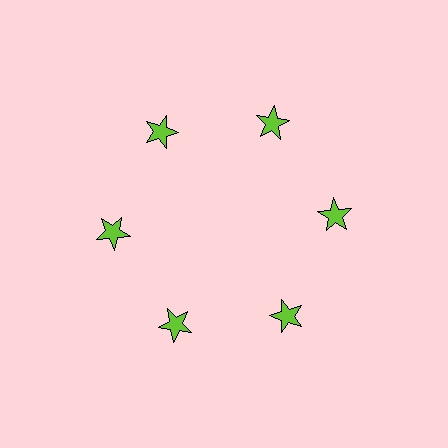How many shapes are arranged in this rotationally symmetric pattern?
There are 6 shapes, arranged in 6 groups of 1.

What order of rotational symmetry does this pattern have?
This pattern has 6-fold rotational symmetry.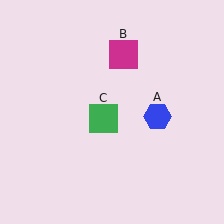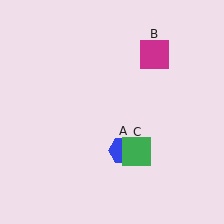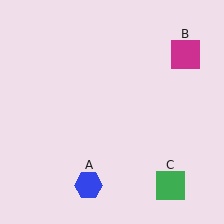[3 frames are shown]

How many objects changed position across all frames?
3 objects changed position: blue hexagon (object A), magenta square (object B), green square (object C).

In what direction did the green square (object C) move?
The green square (object C) moved down and to the right.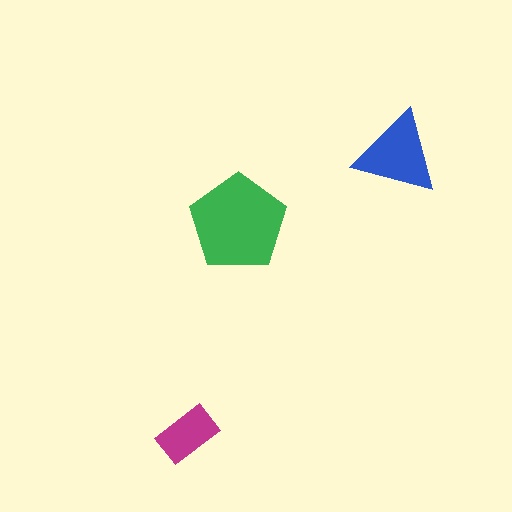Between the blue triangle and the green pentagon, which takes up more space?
The green pentagon.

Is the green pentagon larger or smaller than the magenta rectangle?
Larger.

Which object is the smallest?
The magenta rectangle.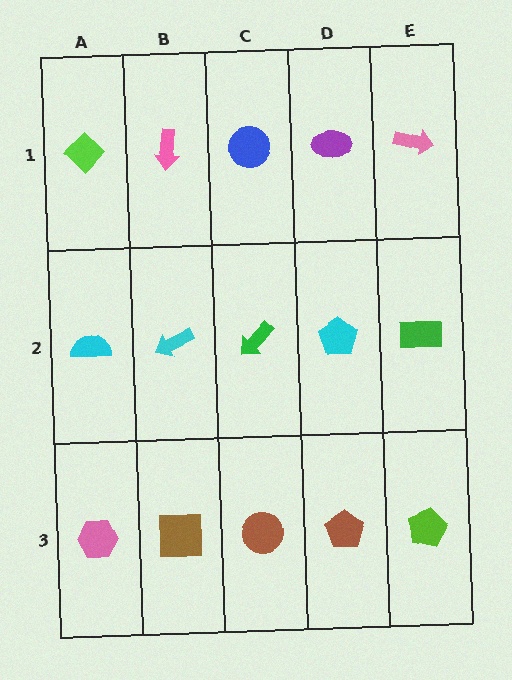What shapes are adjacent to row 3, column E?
A green rectangle (row 2, column E), a brown pentagon (row 3, column D).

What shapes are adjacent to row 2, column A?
A lime diamond (row 1, column A), a pink hexagon (row 3, column A), a cyan arrow (row 2, column B).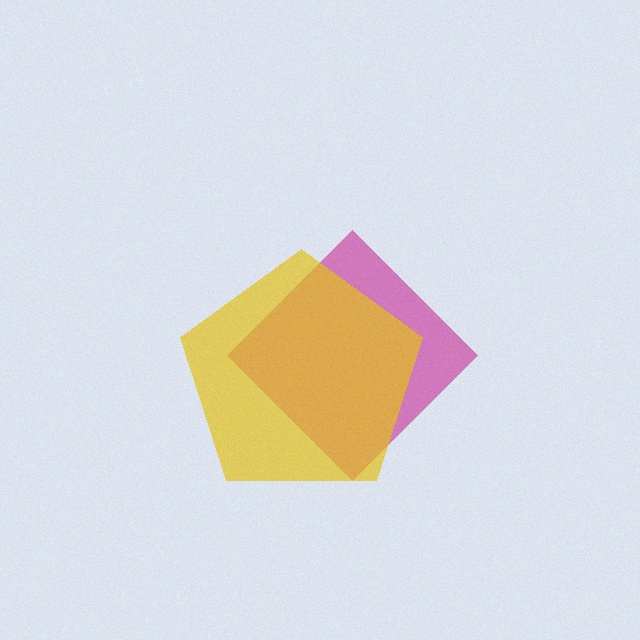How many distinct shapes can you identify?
There are 2 distinct shapes: a magenta diamond, a yellow pentagon.